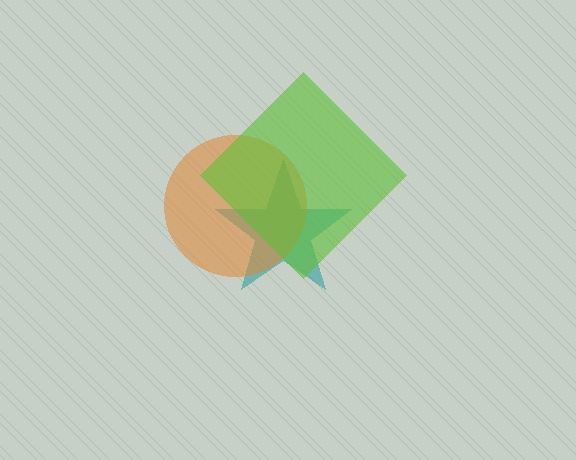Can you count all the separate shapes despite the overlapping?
Yes, there are 3 separate shapes.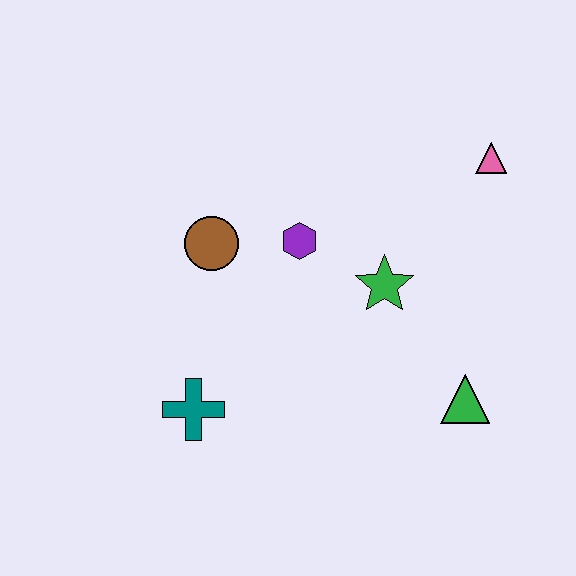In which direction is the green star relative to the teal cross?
The green star is to the right of the teal cross.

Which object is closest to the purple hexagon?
The brown circle is closest to the purple hexagon.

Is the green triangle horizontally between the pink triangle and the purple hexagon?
Yes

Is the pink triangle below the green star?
No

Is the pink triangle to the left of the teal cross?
No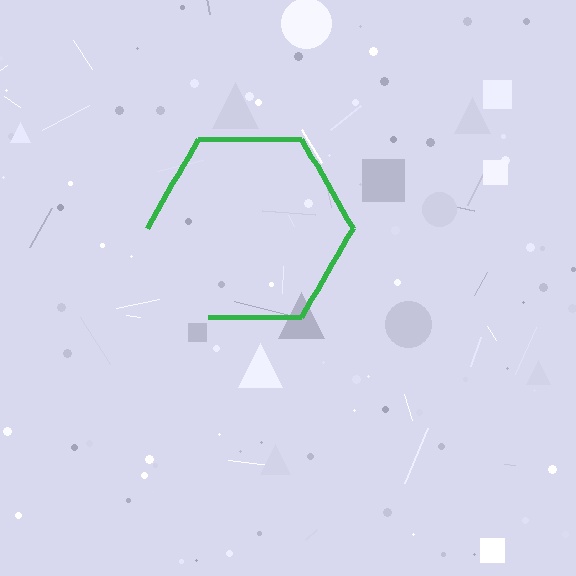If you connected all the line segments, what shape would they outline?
They would outline a hexagon.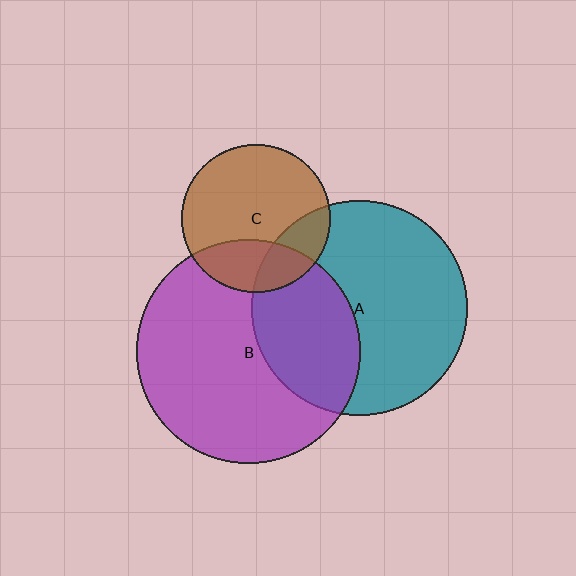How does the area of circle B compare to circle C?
Approximately 2.3 times.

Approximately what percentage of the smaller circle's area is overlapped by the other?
Approximately 20%.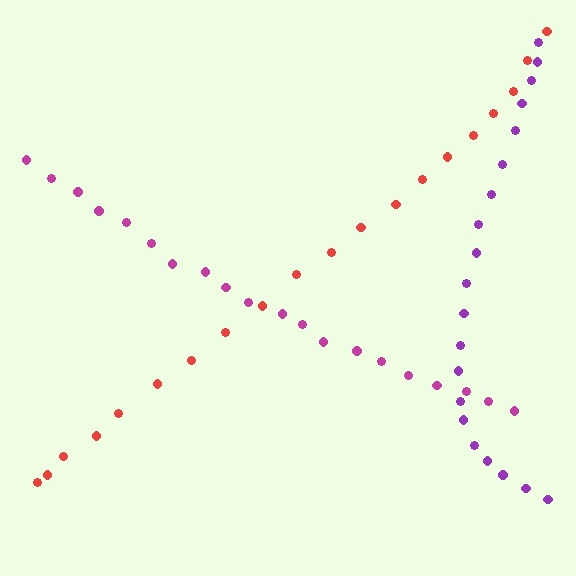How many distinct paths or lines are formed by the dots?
There are 3 distinct paths.